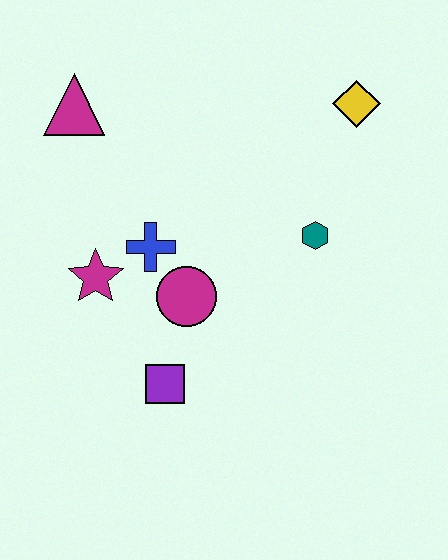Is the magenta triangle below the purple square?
No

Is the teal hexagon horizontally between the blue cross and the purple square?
No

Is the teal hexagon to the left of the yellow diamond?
Yes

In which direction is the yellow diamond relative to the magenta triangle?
The yellow diamond is to the right of the magenta triangle.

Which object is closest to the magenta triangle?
The blue cross is closest to the magenta triangle.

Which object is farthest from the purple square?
The yellow diamond is farthest from the purple square.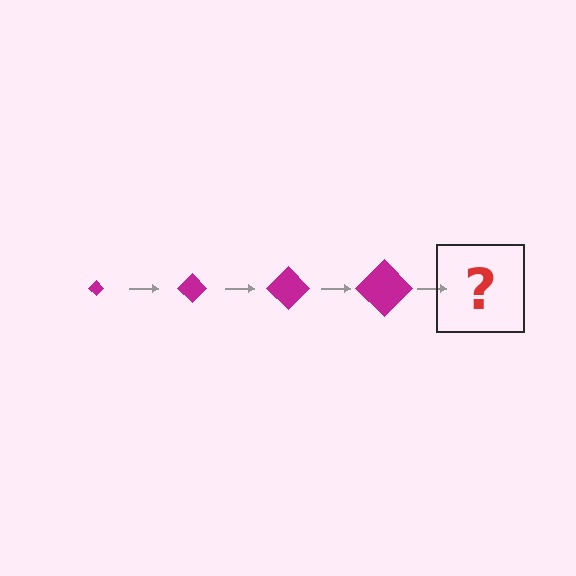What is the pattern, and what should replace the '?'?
The pattern is that the diamond gets progressively larger each step. The '?' should be a magenta diamond, larger than the previous one.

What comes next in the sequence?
The next element should be a magenta diamond, larger than the previous one.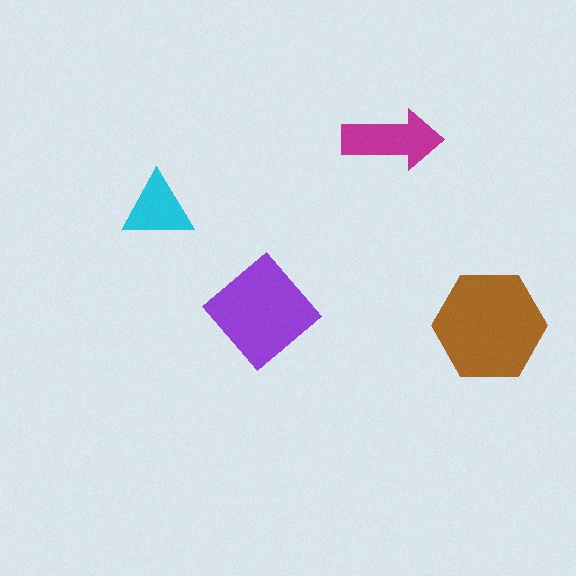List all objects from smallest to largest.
The cyan triangle, the magenta arrow, the purple diamond, the brown hexagon.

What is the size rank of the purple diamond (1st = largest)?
2nd.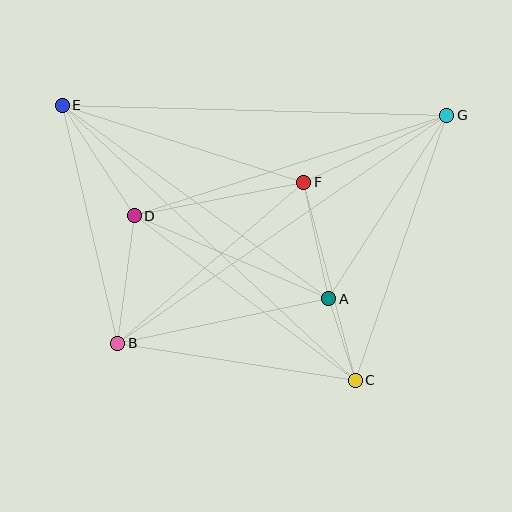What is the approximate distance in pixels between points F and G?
The distance between F and G is approximately 158 pixels.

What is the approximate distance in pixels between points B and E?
The distance between B and E is approximately 245 pixels.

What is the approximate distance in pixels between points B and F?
The distance between B and F is approximately 246 pixels.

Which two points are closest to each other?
Points A and C are closest to each other.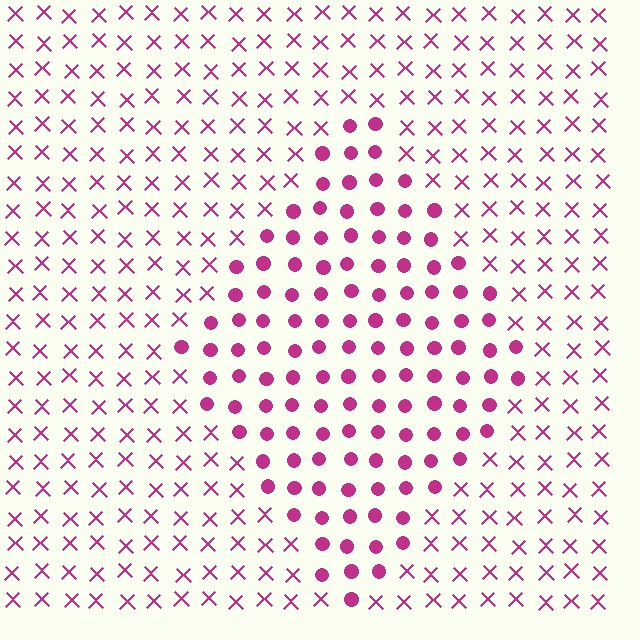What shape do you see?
I see a diamond.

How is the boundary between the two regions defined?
The boundary is defined by a change in element shape: circles inside vs. X marks outside. All elements share the same color and spacing.